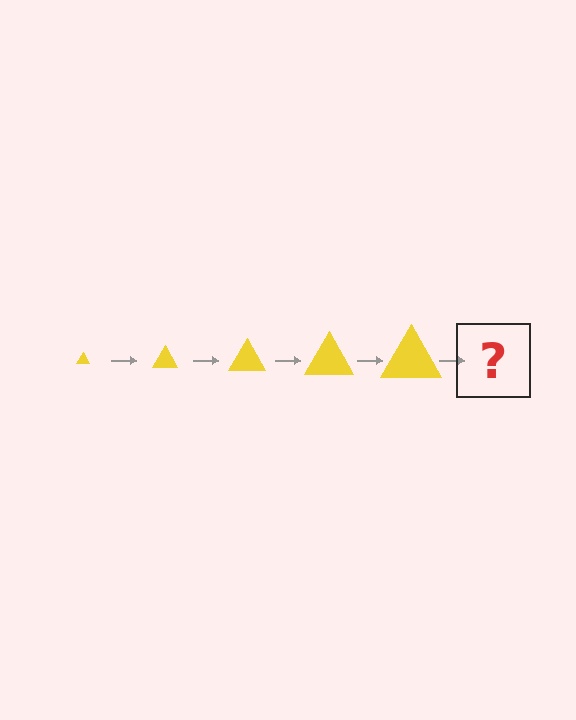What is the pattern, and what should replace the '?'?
The pattern is that the triangle gets progressively larger each step. The '?' should be a yellow triangle, larger than the previous one.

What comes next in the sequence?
The next element should be a yellow triangle, larger than the previous one.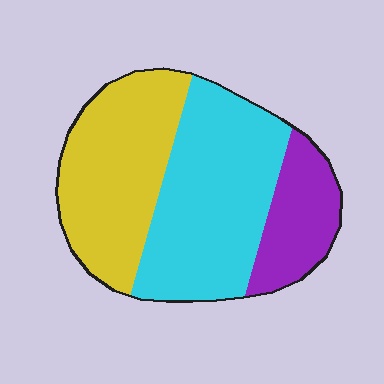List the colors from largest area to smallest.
From largest to smallest: cyan, yellow, purple.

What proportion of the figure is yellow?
Yellow takes up about three eighths (3/8) of the figure.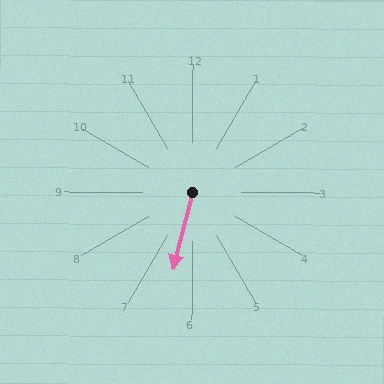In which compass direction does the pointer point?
South.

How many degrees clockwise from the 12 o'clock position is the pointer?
Approximately 194 degrees.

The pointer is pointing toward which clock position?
Roughly 6 o'clock.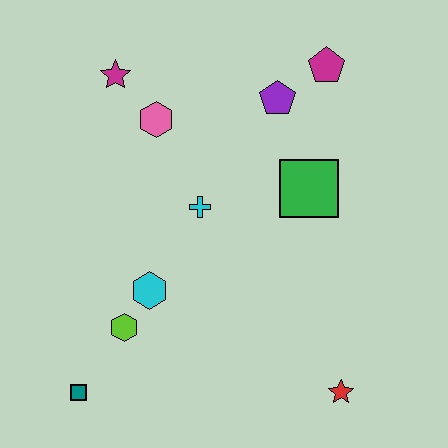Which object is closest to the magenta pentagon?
The purple pentagon is closest to the magenta pentagon.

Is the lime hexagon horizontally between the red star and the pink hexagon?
No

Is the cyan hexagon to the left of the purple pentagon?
Yes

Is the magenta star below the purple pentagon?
No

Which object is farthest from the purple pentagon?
The teal square is farthest from the purple pentagon.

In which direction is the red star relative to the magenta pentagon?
The red star is below the magenta pentagon.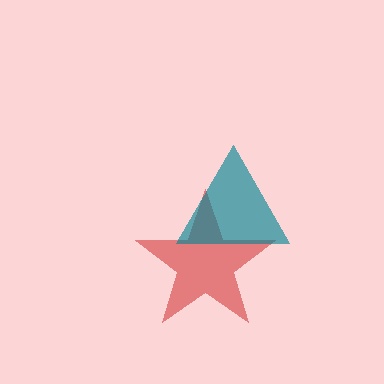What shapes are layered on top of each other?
The layered shapes are: a red star, a teal triangle.